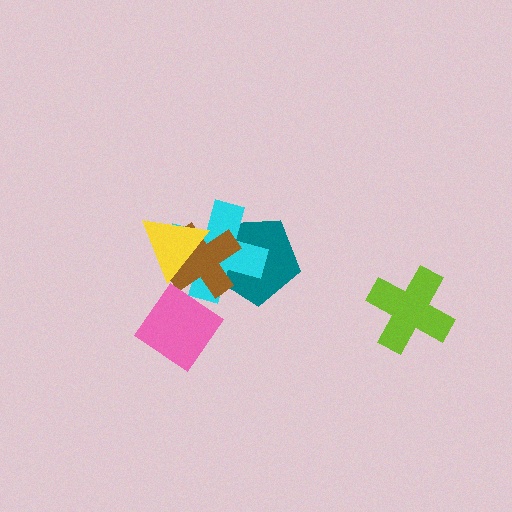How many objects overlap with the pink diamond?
2 objects overlap with the pink diamond.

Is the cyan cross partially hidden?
Yes, it is partially covered by another shape.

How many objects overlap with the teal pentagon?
2 objects overlap with the teal pentagon.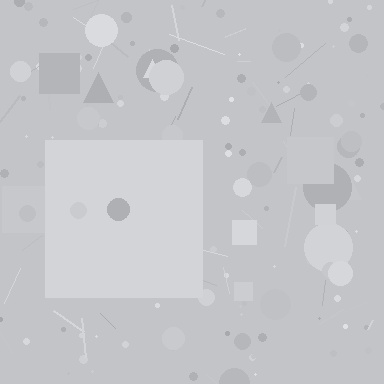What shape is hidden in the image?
A square is hidden in the image.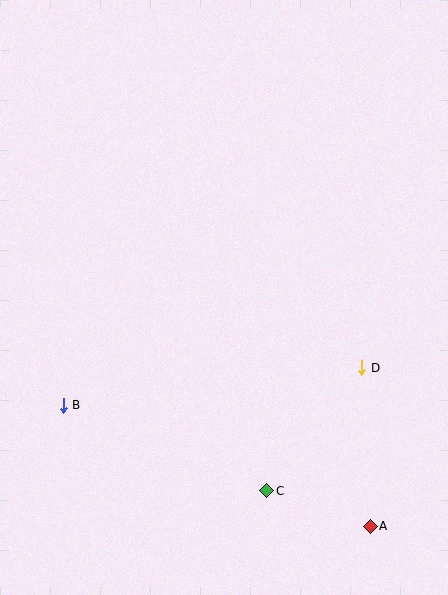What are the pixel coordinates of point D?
Point D is at (362, 368).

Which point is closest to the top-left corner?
Point B is closest to the top-left corner.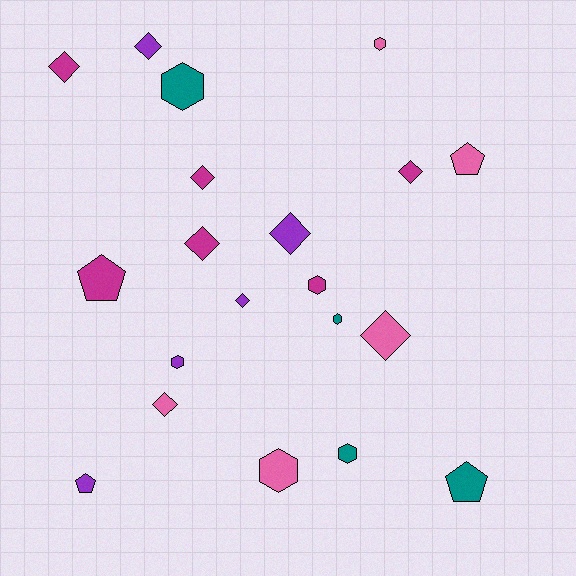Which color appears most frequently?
Magenta, with 6 objects.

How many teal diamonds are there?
There are no teal diamonds.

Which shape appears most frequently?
Diamond, with 9 objects.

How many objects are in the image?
There are 20 objects.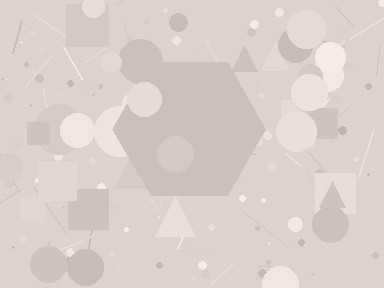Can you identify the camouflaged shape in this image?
The camouflaged shape is a hexagon.